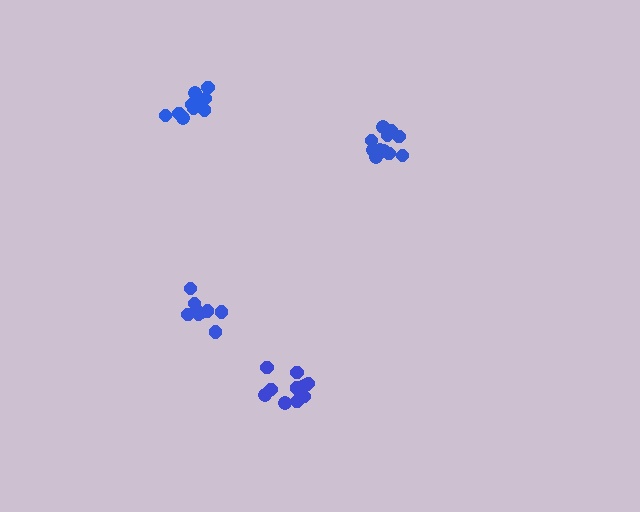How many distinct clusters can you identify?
There are 4 distinct clusters.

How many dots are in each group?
Group 1: 11 dots, Group 2: 12 dots, Group 3: 8 dots, Group 4: 11 dots (42 total).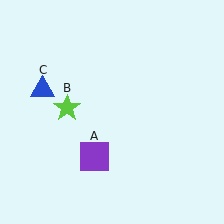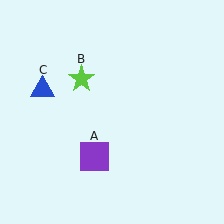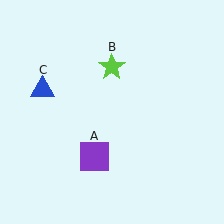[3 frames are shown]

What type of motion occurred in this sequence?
The lime star (object B) rotated clockwise around the center of the scene.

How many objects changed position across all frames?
1 object changed position: lime star (object B).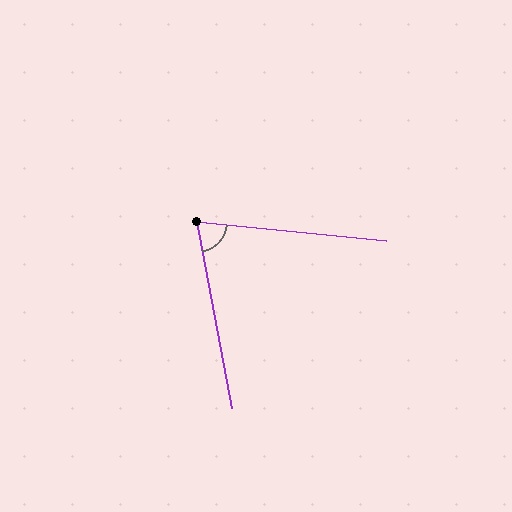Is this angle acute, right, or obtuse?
It is acute.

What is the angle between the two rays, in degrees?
Approximately 74 degrees.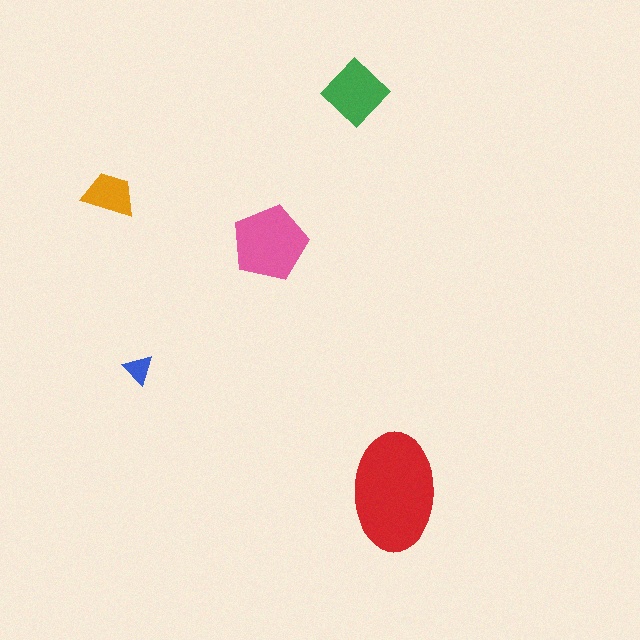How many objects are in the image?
There are 5 objects in the image.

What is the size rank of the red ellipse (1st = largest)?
1st.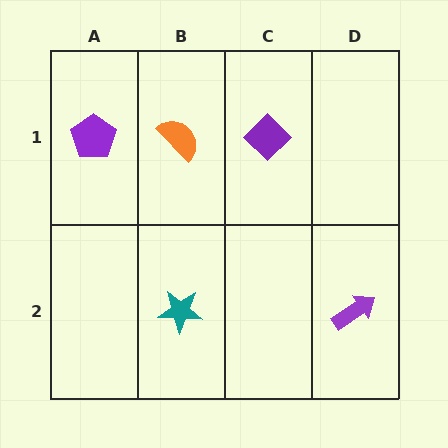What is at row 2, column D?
A purple arrow.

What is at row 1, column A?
A purple pentagon.